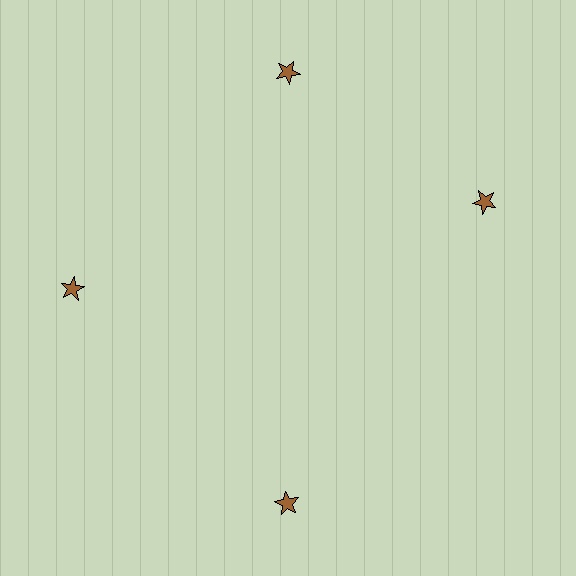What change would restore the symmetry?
The symmetry would be restored by rotating it back into even spacing with its neighbors so that all 4 stars sit at equal angles and equal distance from the center.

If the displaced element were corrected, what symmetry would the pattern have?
It would have 4-fold rotational symmetry — the pattern would map onto itself every 90 degrees.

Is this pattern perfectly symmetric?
No. The 4 brown stars are arranged in a ring, but one element near the 3 o'clock position is rotated out of alignment along the ring, breaking the 4-fold rotational symmetry.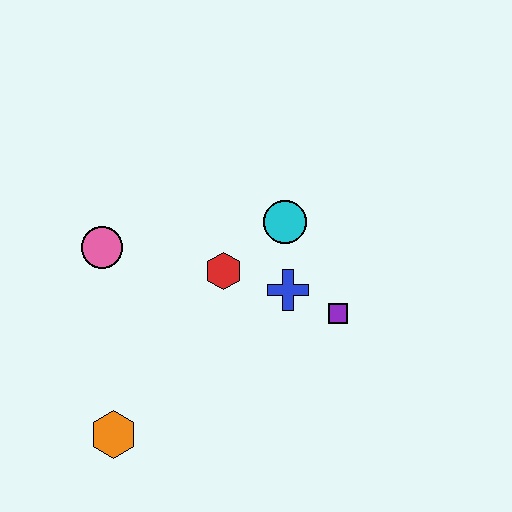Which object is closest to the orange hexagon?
The pink circle is closest to the orange hexagon.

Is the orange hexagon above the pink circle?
No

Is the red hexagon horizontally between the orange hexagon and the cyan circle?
Yes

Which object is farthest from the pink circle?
The purple square is farthest from the pink circle.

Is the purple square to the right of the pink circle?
Yes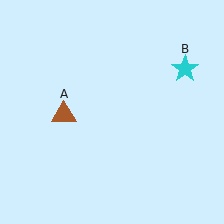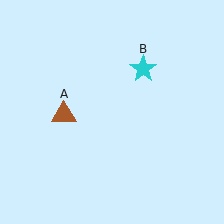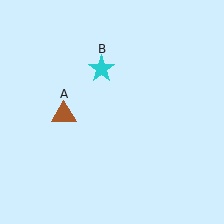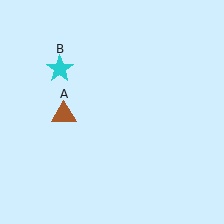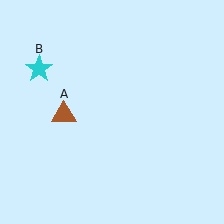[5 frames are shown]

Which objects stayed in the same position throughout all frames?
Brown triangle (object A) remained stationary.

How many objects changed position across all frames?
1 object changed position: cyan star (object B).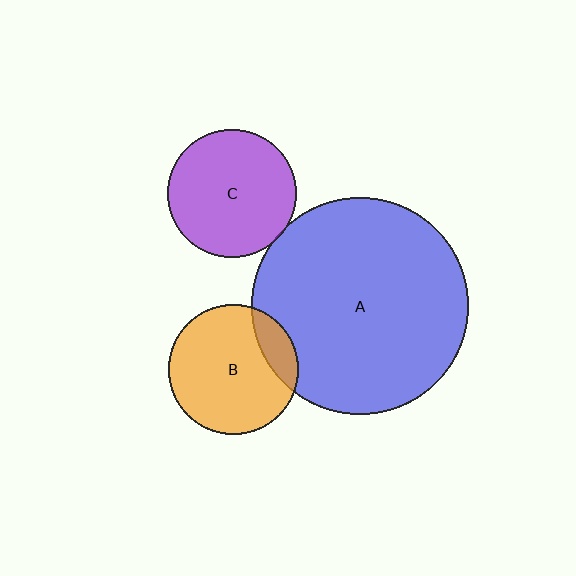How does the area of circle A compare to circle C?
Approximately 2.8 times.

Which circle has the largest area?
Circle A (blue).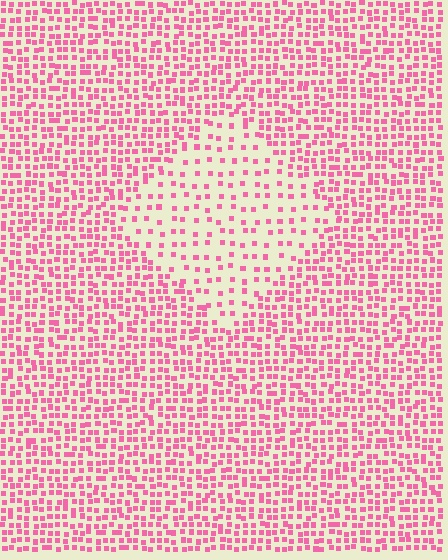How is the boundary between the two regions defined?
The boundary is defined by a change in element density (approximately 2.3x ratio). All elements are the same color, size, and shape.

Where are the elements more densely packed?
The elements are more densely packed outside the diamond boundary.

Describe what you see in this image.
The image contains small pink elements arranged at two different densities. A diamond-shaped region is visible where the elements are less densely packed than the surrounding area.